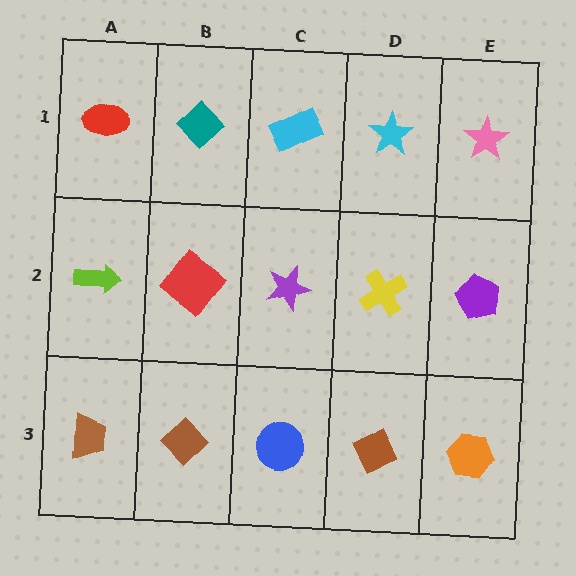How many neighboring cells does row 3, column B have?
3.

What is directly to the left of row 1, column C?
A teal diamond.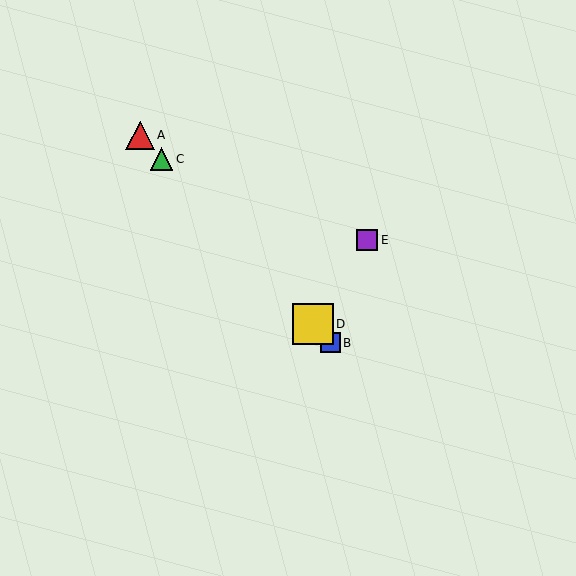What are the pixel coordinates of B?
Object B is at (330, 343).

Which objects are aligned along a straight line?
Objects A, B, C, D are aligned along a straight line.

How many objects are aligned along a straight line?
4 objects (A, B, C, D) are aligned along a straight line.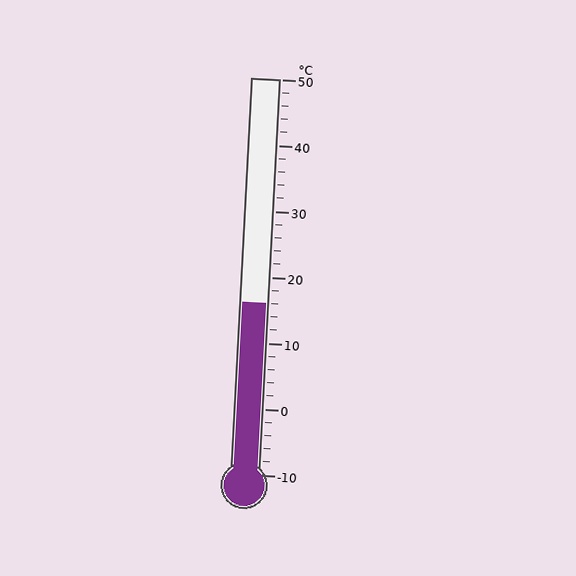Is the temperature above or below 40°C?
The temperature is below 40°C.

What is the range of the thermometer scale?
The thermometer scale ranges from -10°C to 50°C.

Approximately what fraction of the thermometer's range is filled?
The thermometer is filled to approximately 45% of its range.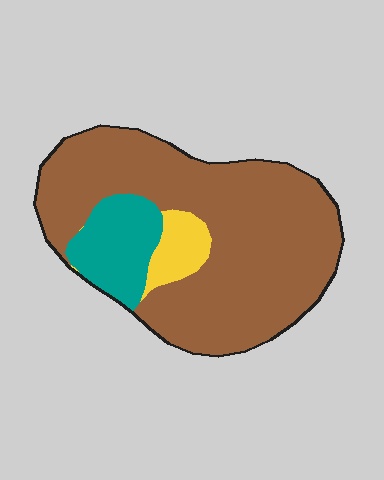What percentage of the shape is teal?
Teal covers 15% of the shape.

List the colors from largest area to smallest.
From largest to smallest: brown, teal, yellow.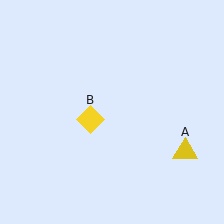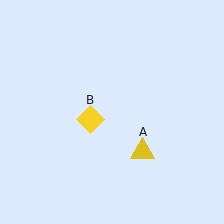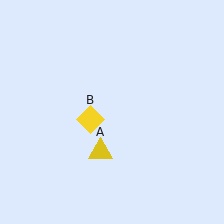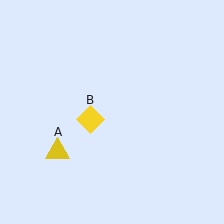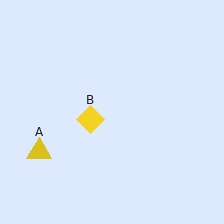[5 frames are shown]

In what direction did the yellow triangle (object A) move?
The yellow triangle (object A) moved left.